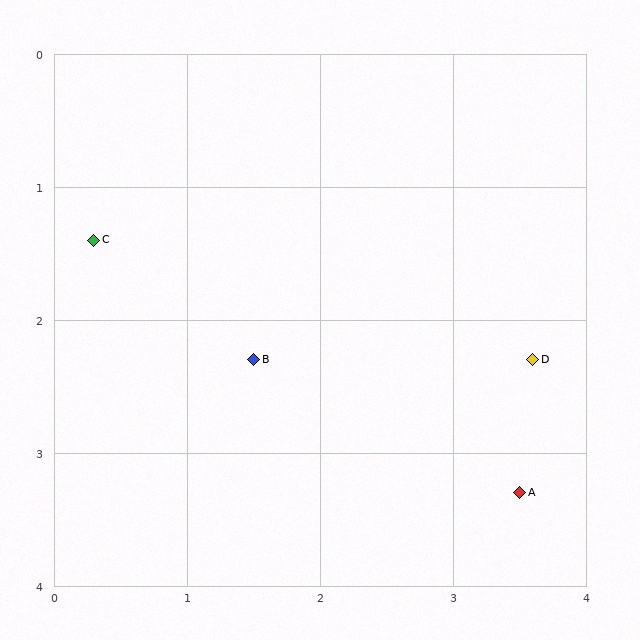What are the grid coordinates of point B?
Point B is at approximately (1.5, 2.3).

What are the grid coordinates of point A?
Point A is at approximately (3.5, 3.3).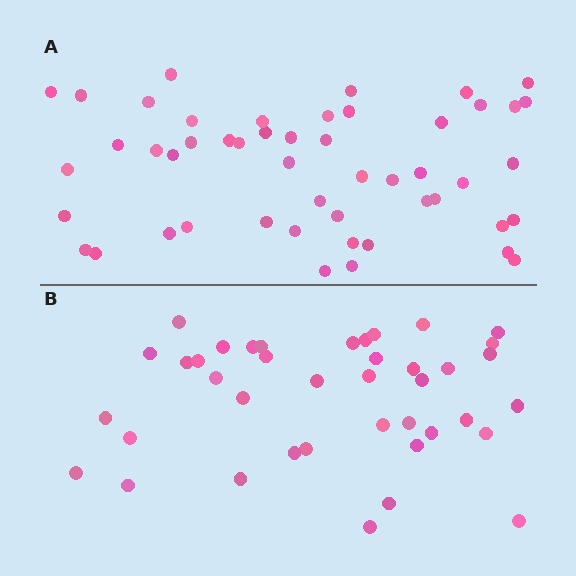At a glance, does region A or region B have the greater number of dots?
Region A (the top region) has more dots.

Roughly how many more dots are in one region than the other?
Region A has roughly 10 or so more dots than region B.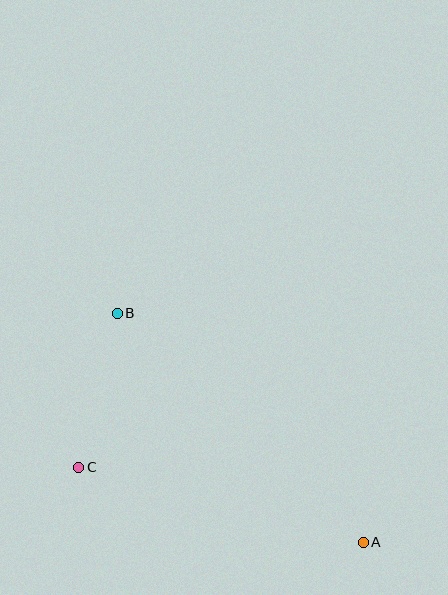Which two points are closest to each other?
Points B and C are closest to each other.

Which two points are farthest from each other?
Points A and B are farthest from each other.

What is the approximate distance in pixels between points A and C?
The distance between A and C is approximately 295 pixels.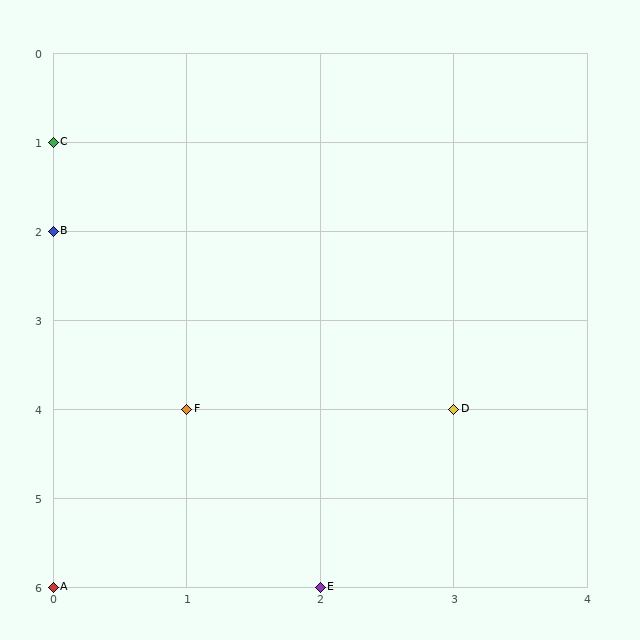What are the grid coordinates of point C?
Point C is at grid coordinates (0, 1).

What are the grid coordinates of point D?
Point D is at grid coordinates (3, 4).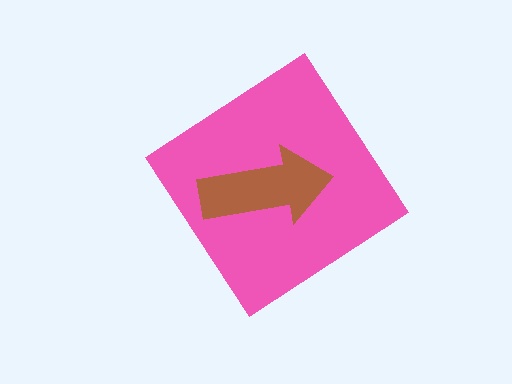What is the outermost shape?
The pink diamond.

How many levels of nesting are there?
2.